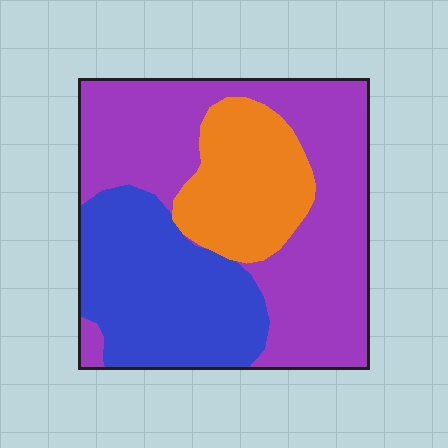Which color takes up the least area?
Orange, at roughly 20%.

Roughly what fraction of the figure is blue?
Blue takes up between a quarter and a half of the figure.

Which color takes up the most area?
Purple, at roughly 50%.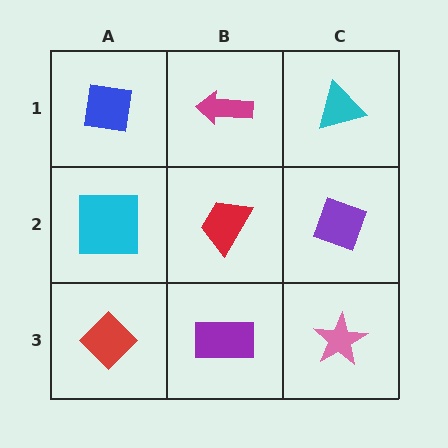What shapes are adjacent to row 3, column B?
A red trapezoid (row 2, column B), a red diamond (row 3, column A), a pink star (row 3, column C).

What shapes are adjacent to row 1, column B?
A red trapezoid (row 2, column B), a blue square (row 1, column A), a cyan triangle (row 1, column C).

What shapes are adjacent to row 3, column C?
A purple diamond (row 2, column C), a purple rectangle (row 3, column B).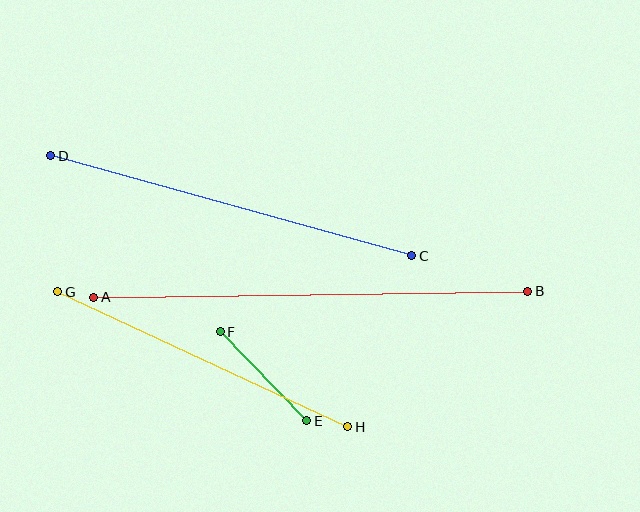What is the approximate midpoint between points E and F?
The midpoint is at approximately (264, 376) pixels.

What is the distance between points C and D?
The distance is approximately 374 pixels.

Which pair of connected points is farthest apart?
Points A and B are farthest apart.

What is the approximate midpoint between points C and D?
The midpoint is at approximately (231, 206) pixels.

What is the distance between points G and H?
The distance is approximately 320 pixels.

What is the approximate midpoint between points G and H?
The midpoint is at approximately (203, 359) pixels.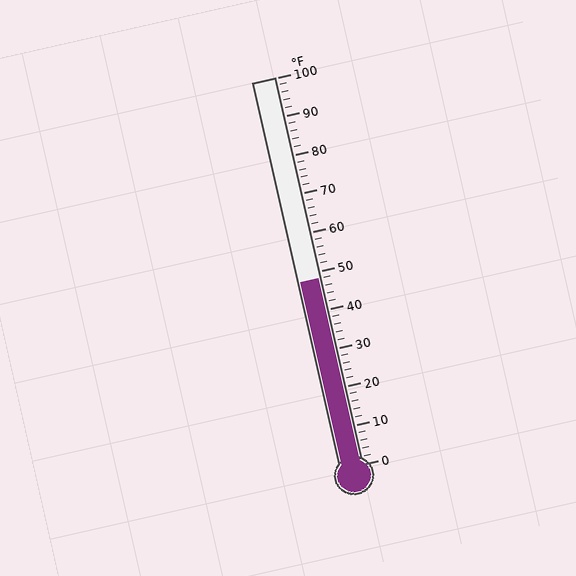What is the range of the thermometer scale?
The thermometer scale ranges from 0°F to 100°F.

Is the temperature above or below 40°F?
The temperature is above 40°F.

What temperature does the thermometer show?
The thermometer shows approximately 48°F.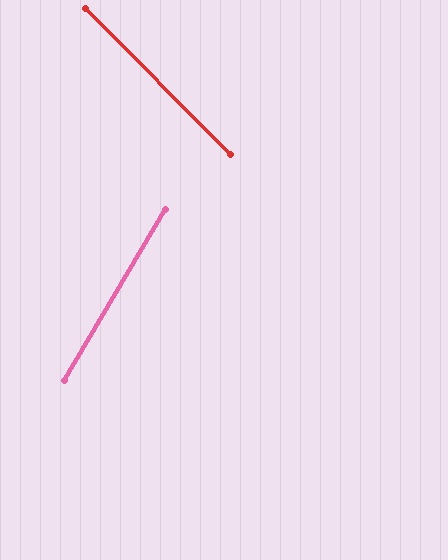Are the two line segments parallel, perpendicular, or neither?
Neither parallel nor perpendicular — they differ by about 76°.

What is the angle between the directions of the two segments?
Approximately 76 degrees.